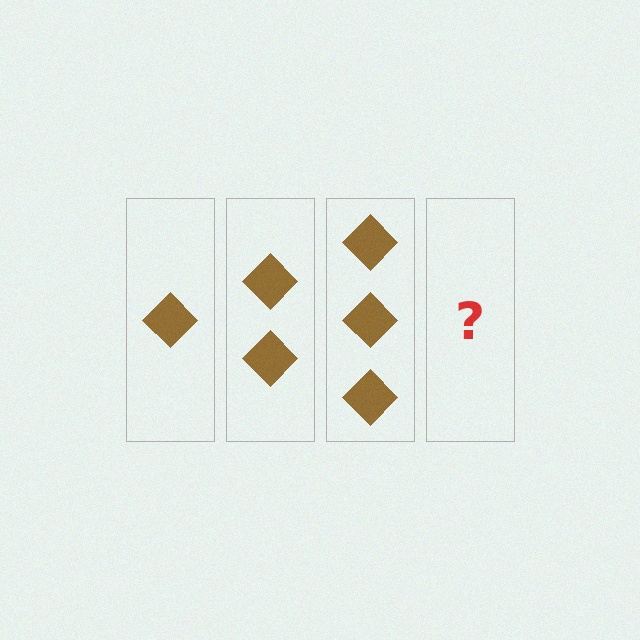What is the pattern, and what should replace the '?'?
The pattern is that each step adds one more diamond. The '?' should be 4 diamonds.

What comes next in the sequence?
The next element should be 4 diamonds.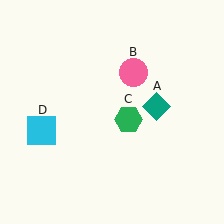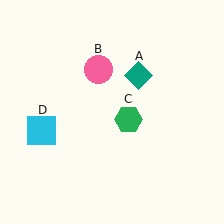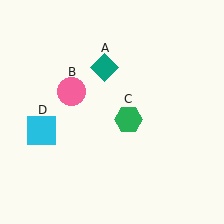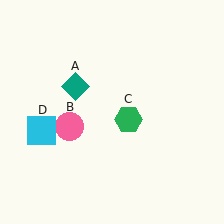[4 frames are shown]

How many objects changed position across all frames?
2 objects changed position: teal diamond (object A), pink circle (object B).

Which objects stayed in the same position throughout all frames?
Green hexagon (object C) and cyan square (object D) remained stationary.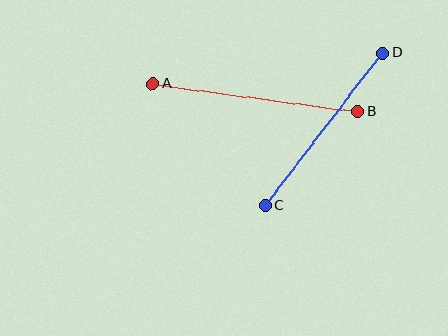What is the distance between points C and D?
The distance is approximately 192 pixels.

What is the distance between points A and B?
The distance is approximately 206 pixels.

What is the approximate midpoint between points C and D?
The midpoint is at approximately (324, 129) pixels.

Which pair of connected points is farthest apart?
Points A and B are farthest apart.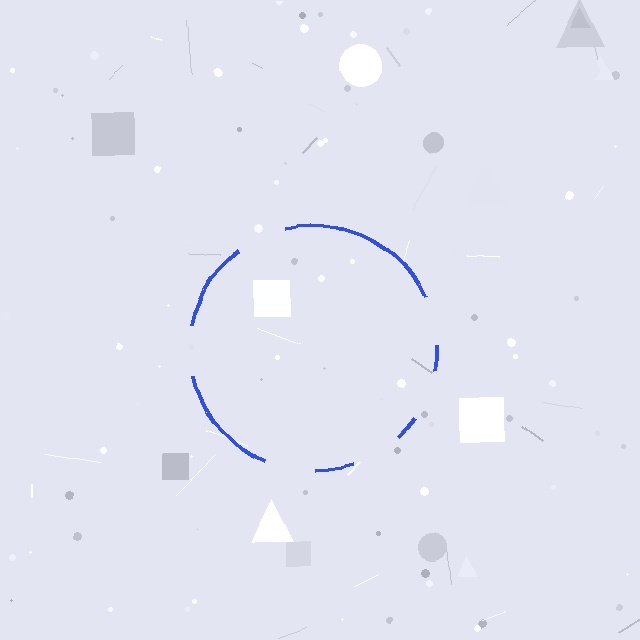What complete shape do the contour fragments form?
The contour fragments form a circle.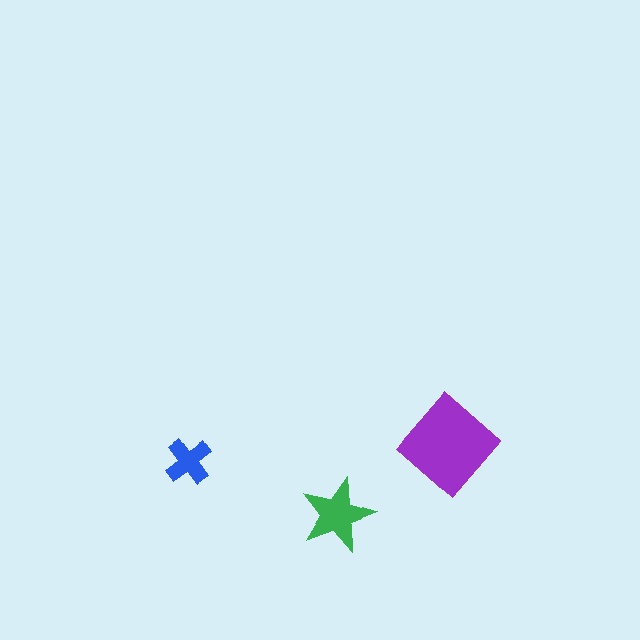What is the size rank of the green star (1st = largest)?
2nd.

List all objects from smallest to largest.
The blue cross, the green star, the purple diamond.